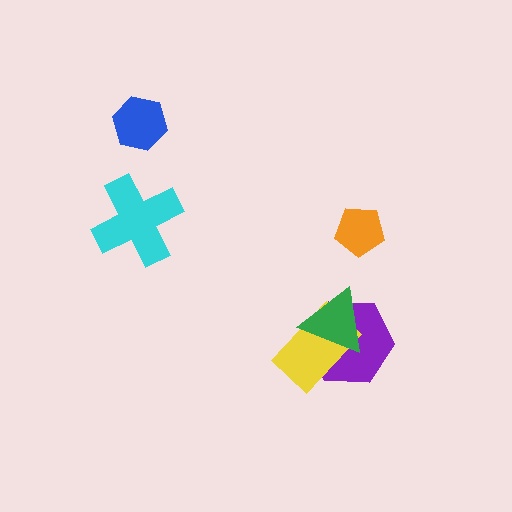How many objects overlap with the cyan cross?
0 objects overlap with the cyan cross.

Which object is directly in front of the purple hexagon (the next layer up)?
The yellow rectangle is directly in front of the purple hexagon.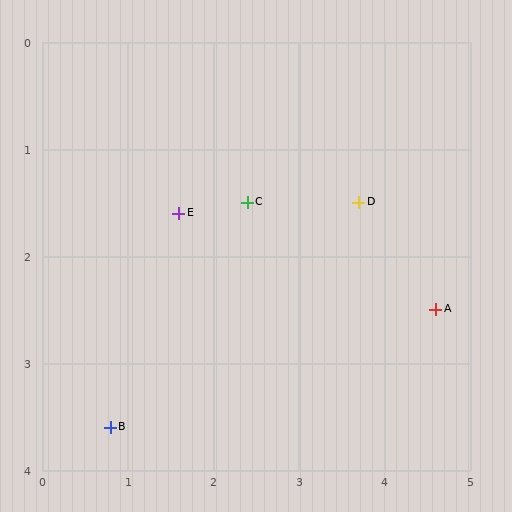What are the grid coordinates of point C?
Point C is at approximately (2.4, 1.5).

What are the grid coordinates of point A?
Point A is at approximately (4.6, 2.5).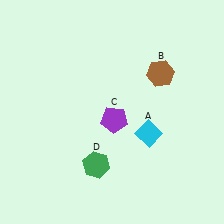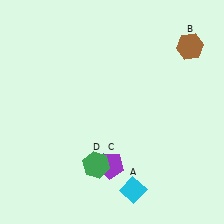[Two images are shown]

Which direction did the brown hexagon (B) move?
The brown hexagon (B) moved right.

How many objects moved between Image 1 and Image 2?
3 objects moved between the two images.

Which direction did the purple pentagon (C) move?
The purple pentagon (C) moved down.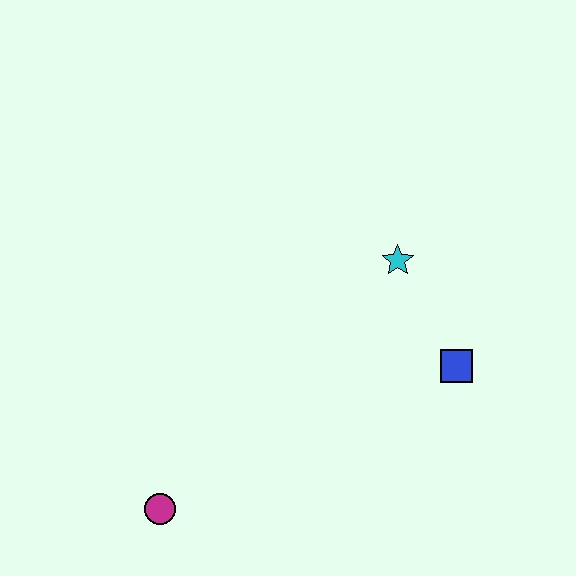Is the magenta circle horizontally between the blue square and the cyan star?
No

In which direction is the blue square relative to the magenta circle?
The blue square is to the right of the magenta circle.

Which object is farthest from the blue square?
The magenta circle is farthest from the blue square.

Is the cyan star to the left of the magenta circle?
No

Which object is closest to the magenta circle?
The blue square is closest to the magenta circle.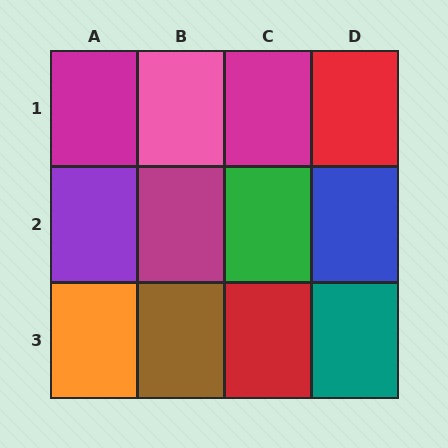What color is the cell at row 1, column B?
Pink.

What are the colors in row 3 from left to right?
Orange, brown, red, teal.